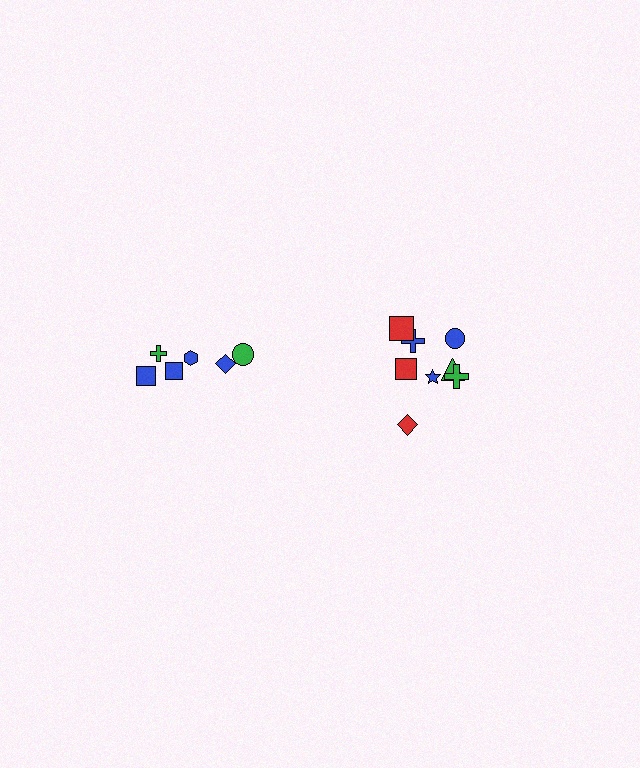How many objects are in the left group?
There are 6 objects.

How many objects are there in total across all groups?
There are 14 objects.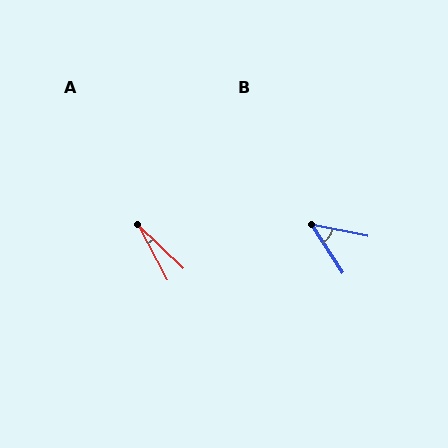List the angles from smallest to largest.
A (18°), B (46°).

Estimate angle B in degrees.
Approximately 46 degrees.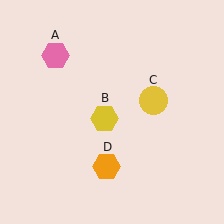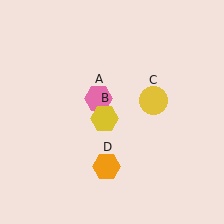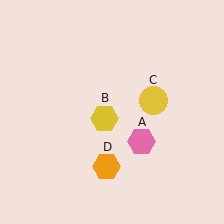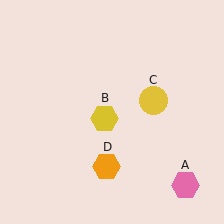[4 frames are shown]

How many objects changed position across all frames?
1 object changed position: pink hexagon (object A).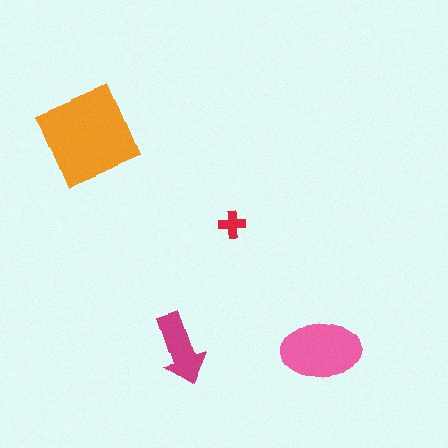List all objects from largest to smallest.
The orange diamond, the pink ellipse, the magenta arrow, the red cross.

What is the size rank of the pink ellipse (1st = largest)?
2nd.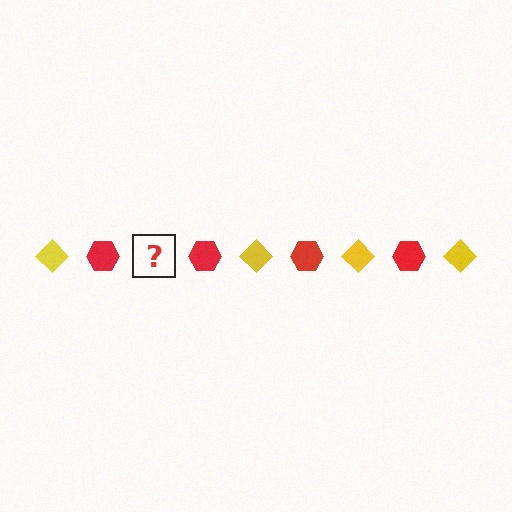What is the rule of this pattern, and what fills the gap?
The rule is that the pattern alternates between yellow diamond and red hexagon. The gap should be filled with a yellow diamond.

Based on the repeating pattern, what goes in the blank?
The blank should be a yellow diamond.